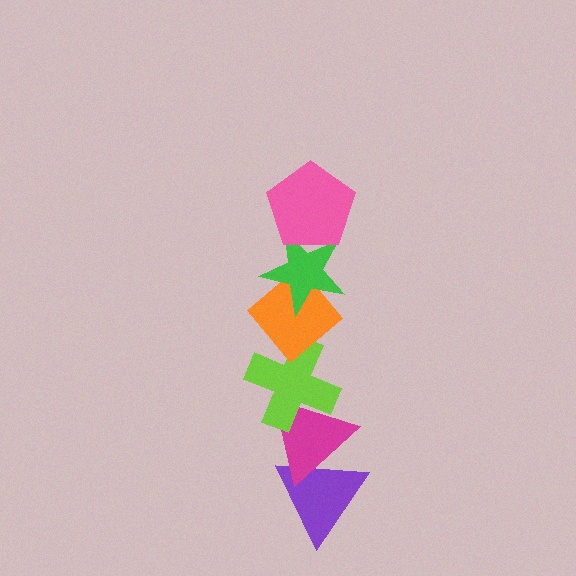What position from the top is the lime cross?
The lime cross is 4th from the top.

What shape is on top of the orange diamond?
The green star is on top of the orange diamond.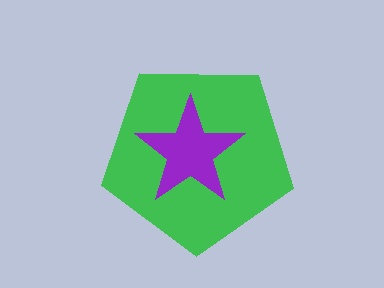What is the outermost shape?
The green pentagon.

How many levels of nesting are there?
2.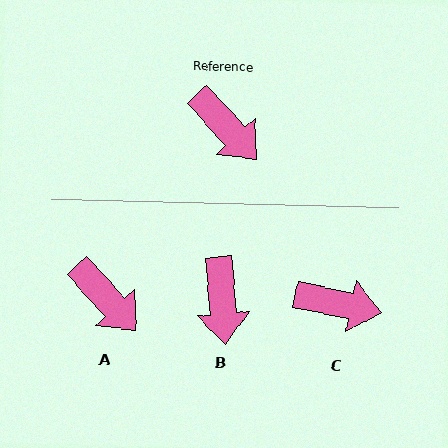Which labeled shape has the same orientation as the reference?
A.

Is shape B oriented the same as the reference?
No, it is off by about 38 degrees.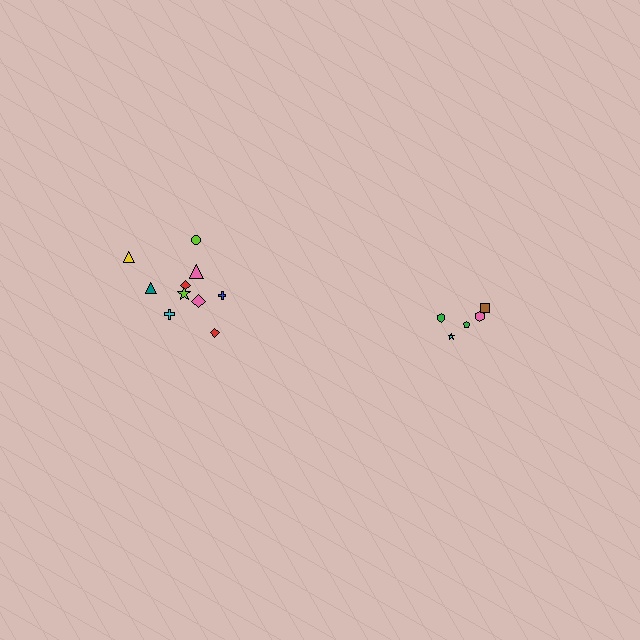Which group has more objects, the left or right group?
The left group.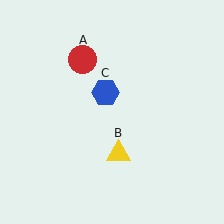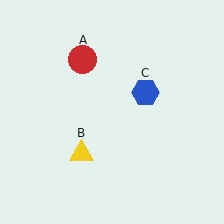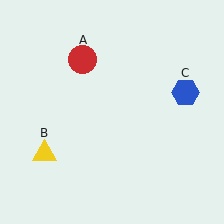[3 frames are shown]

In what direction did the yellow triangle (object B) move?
The yellow triangle (object B) moved left.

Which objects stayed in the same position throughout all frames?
Red circle (object A) remained stationary.